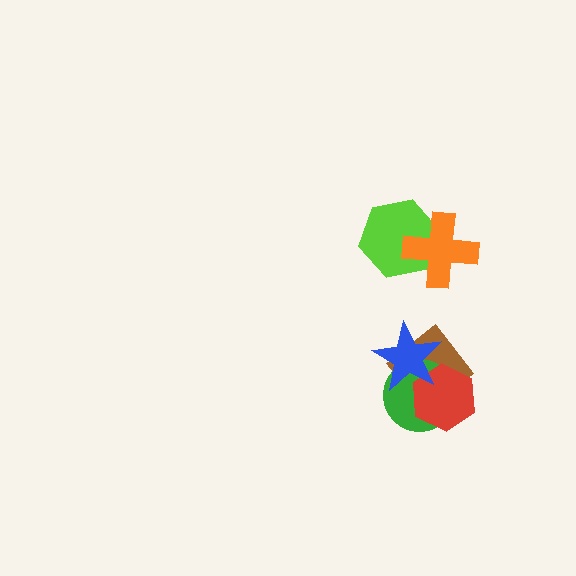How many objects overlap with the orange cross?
1 object overlaps with the orange cross.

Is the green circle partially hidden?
Yes, it is partially covered by another shape.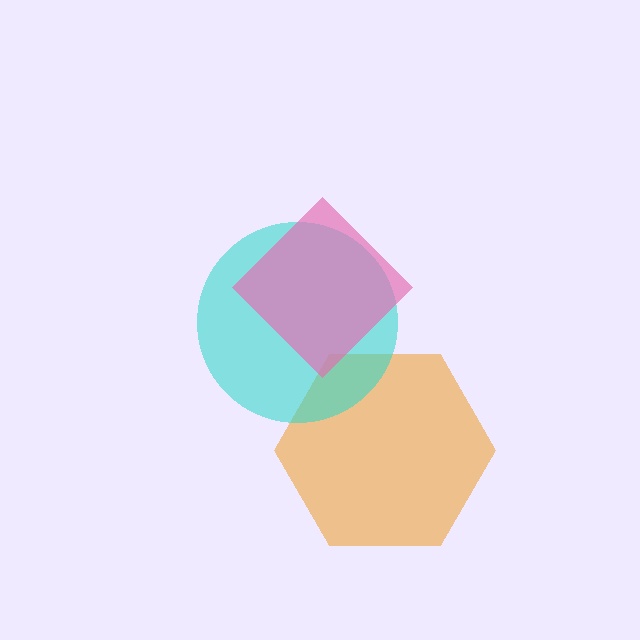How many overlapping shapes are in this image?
There are 3 overlapping shapes in the image.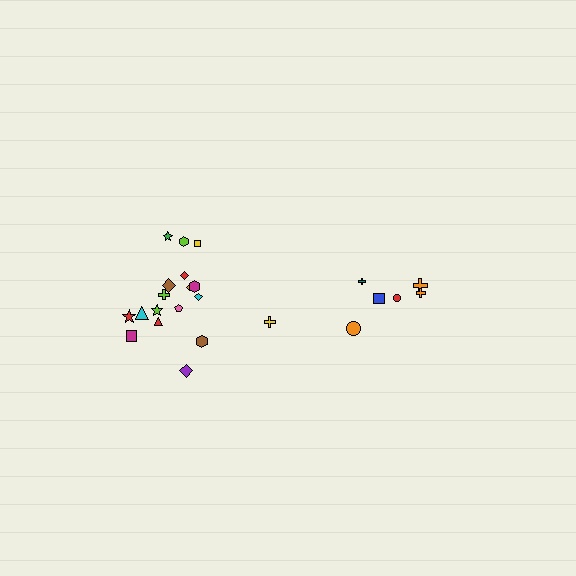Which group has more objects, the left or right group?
The left group.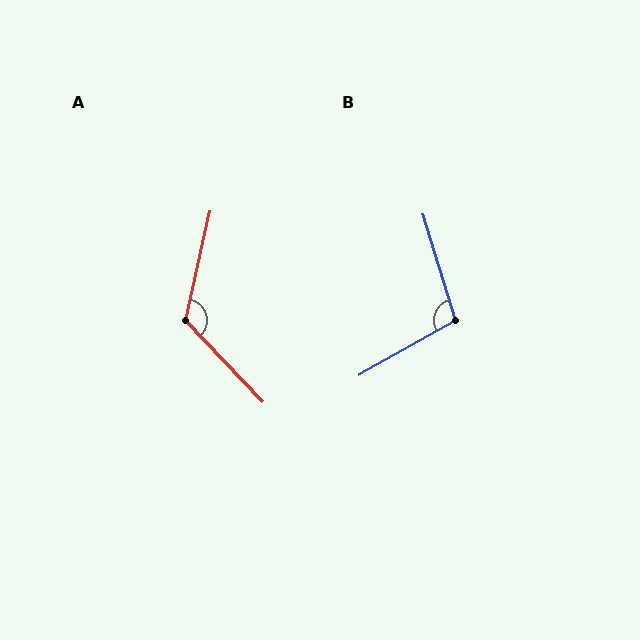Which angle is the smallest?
B, at approximately 102 degrees.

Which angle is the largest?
A, at approximately 124 degrees.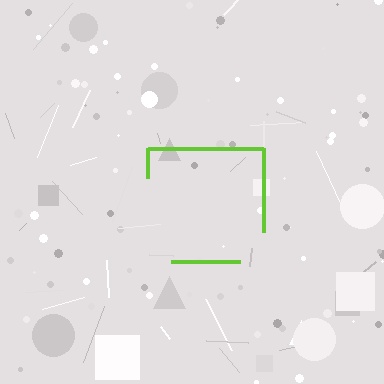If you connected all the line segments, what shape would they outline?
They would outline a square.